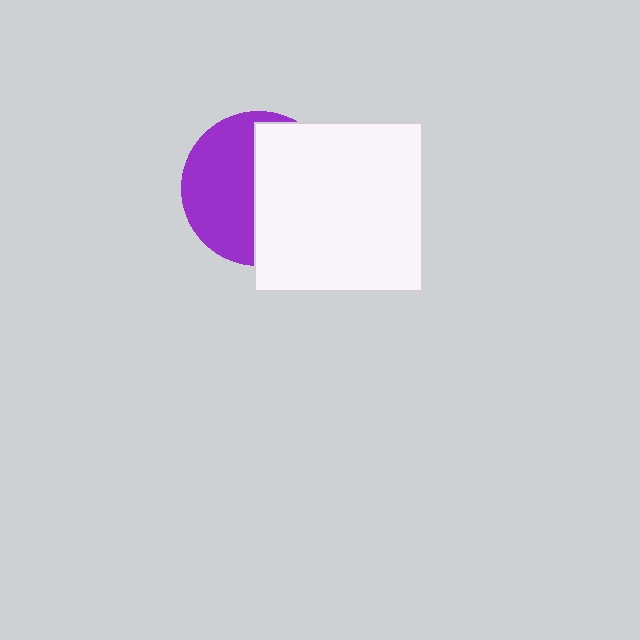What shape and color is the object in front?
The object in front is a white square.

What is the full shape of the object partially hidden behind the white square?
The partially hidden object is a purple circle.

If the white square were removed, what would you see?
You would see the complete purple circle.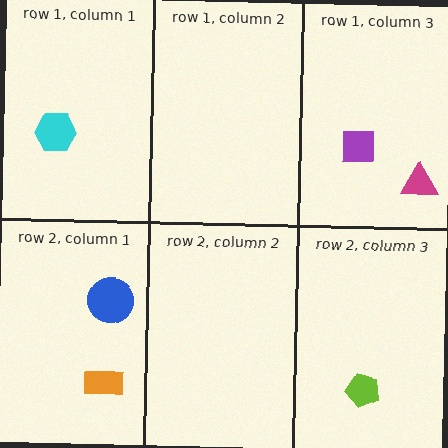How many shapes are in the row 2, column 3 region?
1.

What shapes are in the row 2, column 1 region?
The blue circle, the orange rectangle.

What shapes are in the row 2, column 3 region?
The lime pentagon.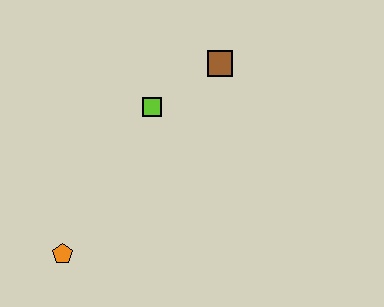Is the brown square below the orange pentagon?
No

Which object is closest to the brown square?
The lime square is closest to the brown square.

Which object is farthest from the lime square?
The orange pentagon is farthest from the lime square.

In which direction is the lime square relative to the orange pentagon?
The lime square is above the orange pentagon.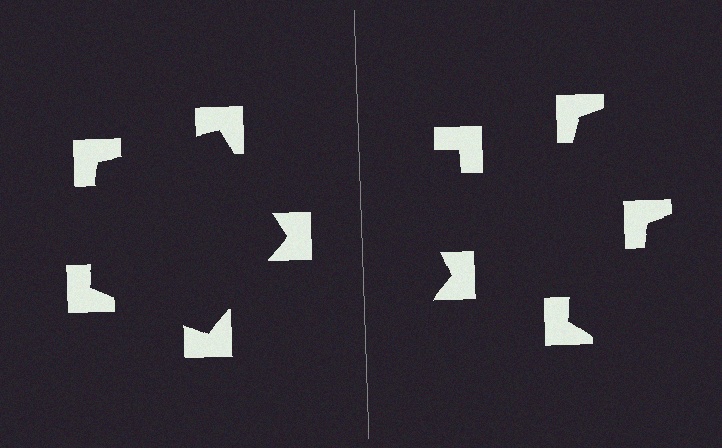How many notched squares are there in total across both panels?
10 — 5 on each side.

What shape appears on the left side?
An illusory pentagon.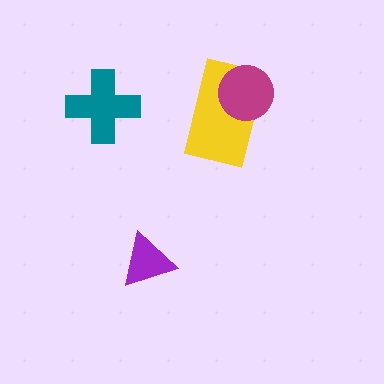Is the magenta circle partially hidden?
No, no other shape covers it.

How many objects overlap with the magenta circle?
1 object overlaps with the magenta circle.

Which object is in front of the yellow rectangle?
The magenta circle is in front of the yellow rectangle.